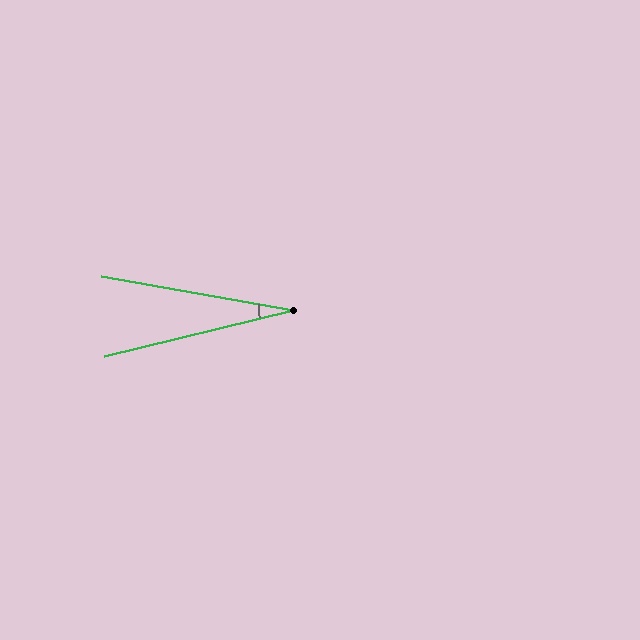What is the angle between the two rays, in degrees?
Approximately 24 degrees.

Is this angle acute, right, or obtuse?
It is acute.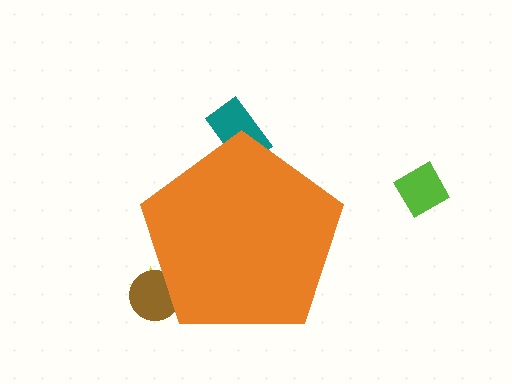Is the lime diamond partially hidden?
No, the lime diamond is fully visible.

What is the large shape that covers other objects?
An orange pentagon.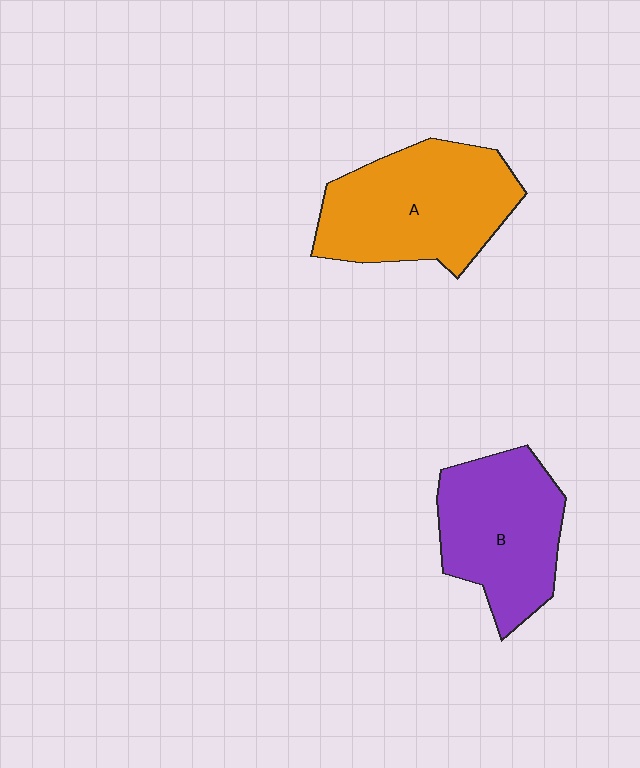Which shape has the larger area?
Shape A (orange).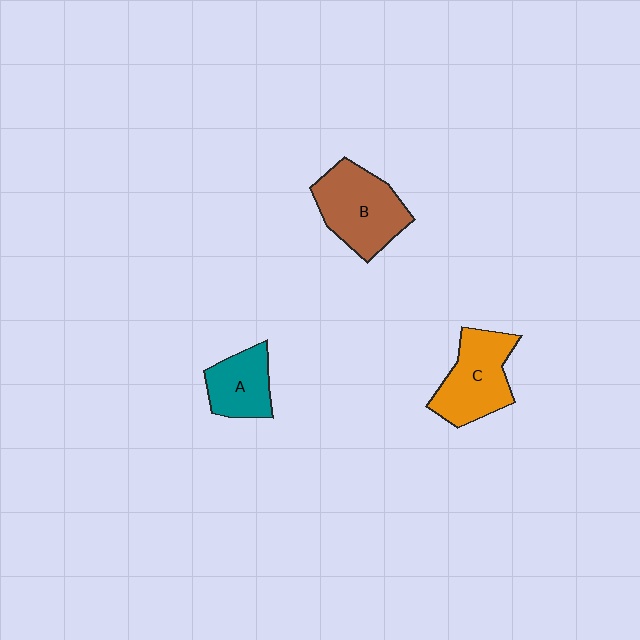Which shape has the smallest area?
Shape A (teal).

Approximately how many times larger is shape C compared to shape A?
Approximately 1.4 times.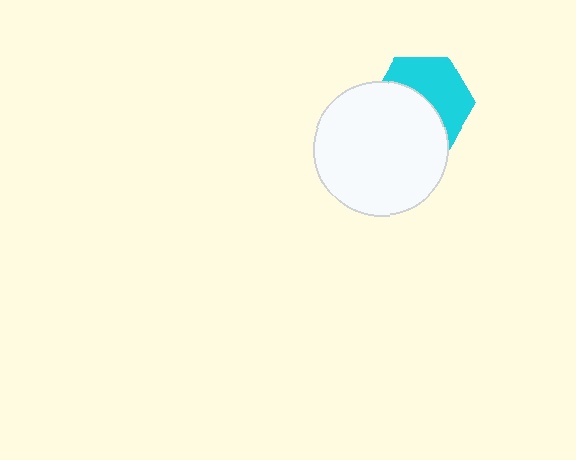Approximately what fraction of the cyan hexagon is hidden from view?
Roughly 51% of the cyan hexagon is hidden behind the white circle.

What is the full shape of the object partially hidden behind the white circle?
The partially hidden object is a cyan hexagon.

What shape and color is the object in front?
The object in front is a white circle.